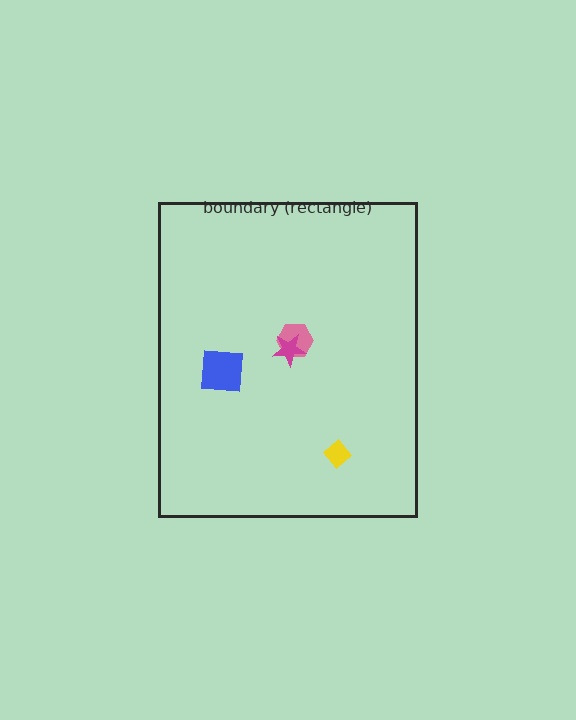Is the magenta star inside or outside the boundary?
Inside.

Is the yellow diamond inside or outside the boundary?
Inside.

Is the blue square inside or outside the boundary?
Inside.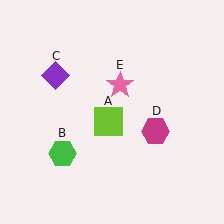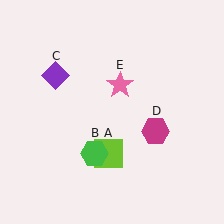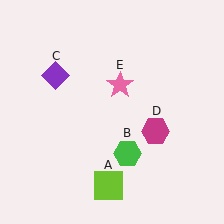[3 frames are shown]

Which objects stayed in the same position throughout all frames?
Purple diamond (object C) and magenta hexagon (object D) and pink star (object E) remained stationary.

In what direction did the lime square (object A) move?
The lime square (object A) moved down.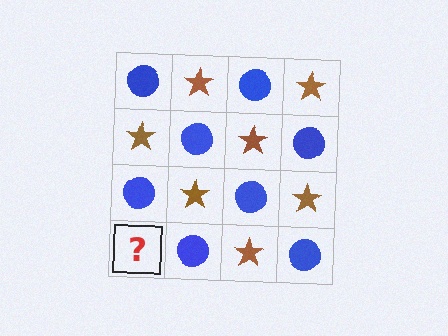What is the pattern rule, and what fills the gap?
The rule is that it alternates blue circle and brown star in a checkerboard pattern. The gap should be filled with a brown star.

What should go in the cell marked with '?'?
The missing cell should contain a brown star.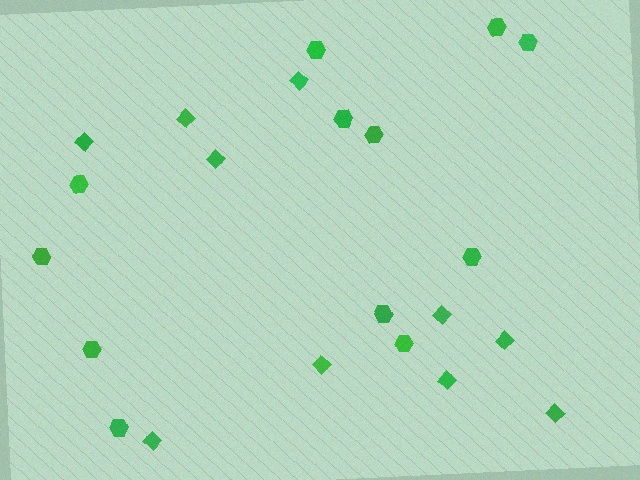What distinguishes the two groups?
There are 2 groups: one group of diamonds (10) and one group of hexagons (12).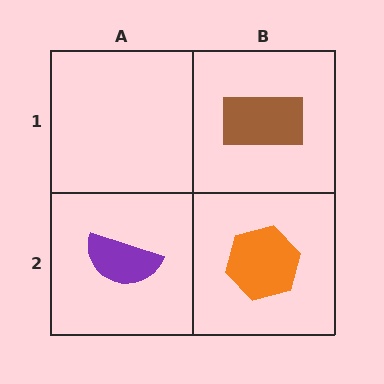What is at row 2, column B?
An orange hexagon.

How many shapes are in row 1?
1 shape.